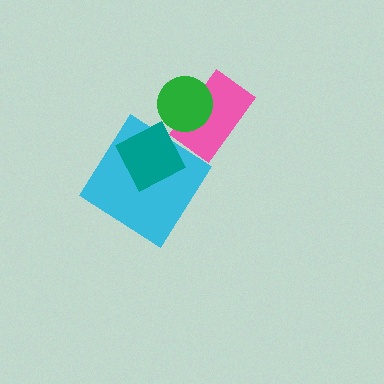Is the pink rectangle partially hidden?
Yes, it is partially covered by another shape.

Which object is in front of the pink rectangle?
The green circle is in front of the pink rectangle.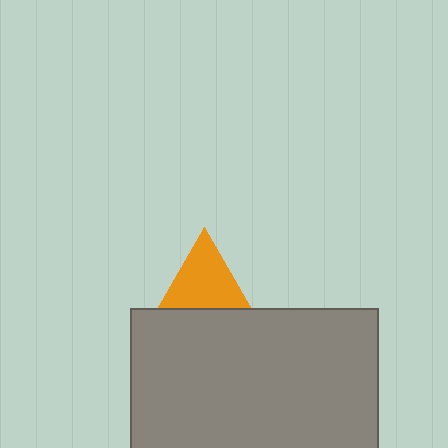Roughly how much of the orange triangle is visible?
About half of it is visible (roughly 46%).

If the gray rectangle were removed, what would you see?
You would see the complete orange triangle.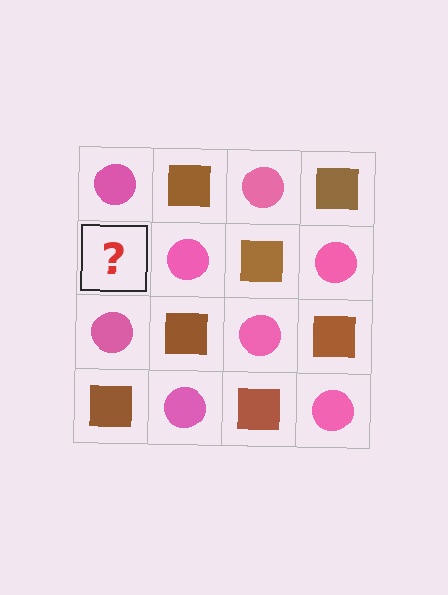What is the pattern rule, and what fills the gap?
The rule is that it alternates pink circle and brown square in a checkerboard pattern. The gap should be filled with a brown square.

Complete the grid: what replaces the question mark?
The question mark should be replaced with a brown square.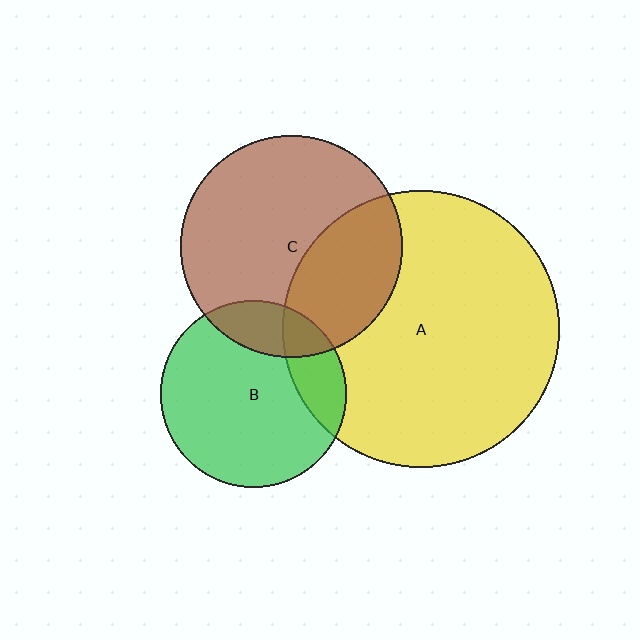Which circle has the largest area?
Circle A (yellow).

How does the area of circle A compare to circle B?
Approximately 2.2 times.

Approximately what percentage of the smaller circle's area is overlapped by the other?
Approximately 35%.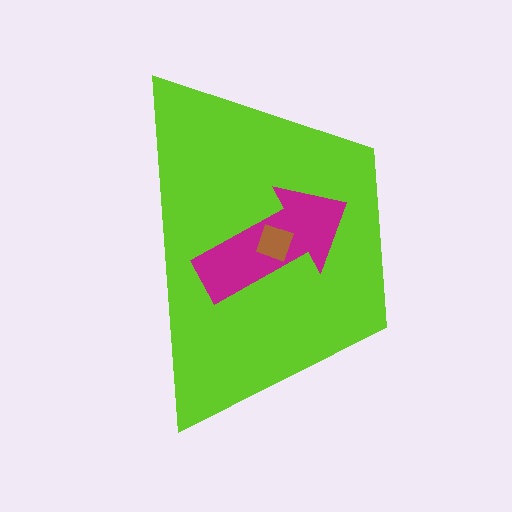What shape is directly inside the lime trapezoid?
The magenta arrow.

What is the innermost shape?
The brown diamond.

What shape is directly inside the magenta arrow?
The brown diamond.